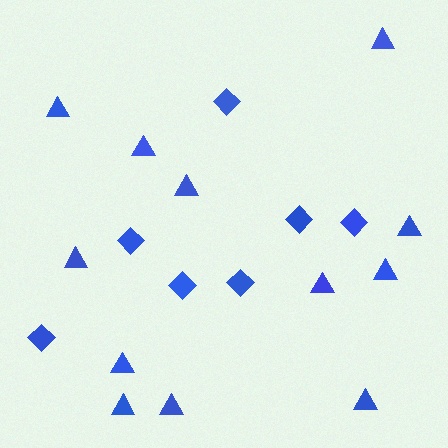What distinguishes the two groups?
There are 2 groups: one group of triangles (12) and one group of diamonds (7).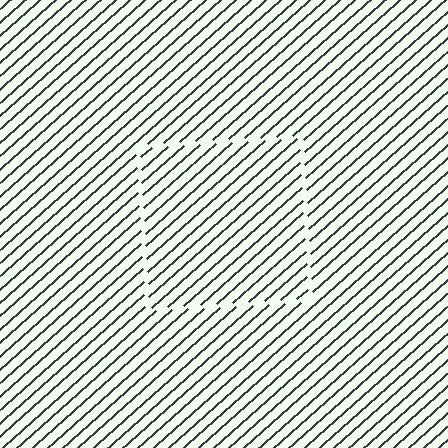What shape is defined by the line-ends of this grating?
An illusory square. The interior of the shape contains the same grating, shifted by half a period — the contour is defined by the phase discontinuity where line-ends from the inner and outer gratings abut.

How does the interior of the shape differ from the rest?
The interior of the shape contains the same grating, shifted by half a period — the contour is defined by the phase discontinuity where line-ends from the inner and outer gratings abut.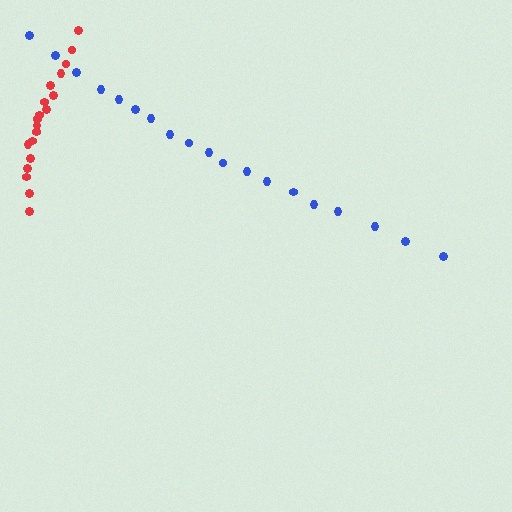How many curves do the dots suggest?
There are 2 distinct paths.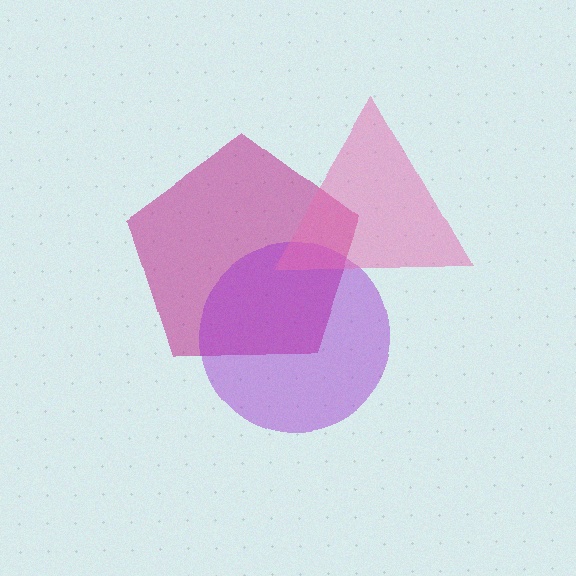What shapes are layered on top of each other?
The layered shapes are: a magenta pentagon, a purple circle, a pink triangle.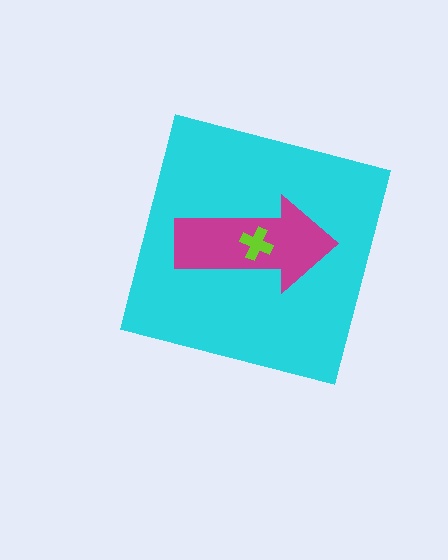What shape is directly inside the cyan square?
The magenta arrow.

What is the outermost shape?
The cyan square.